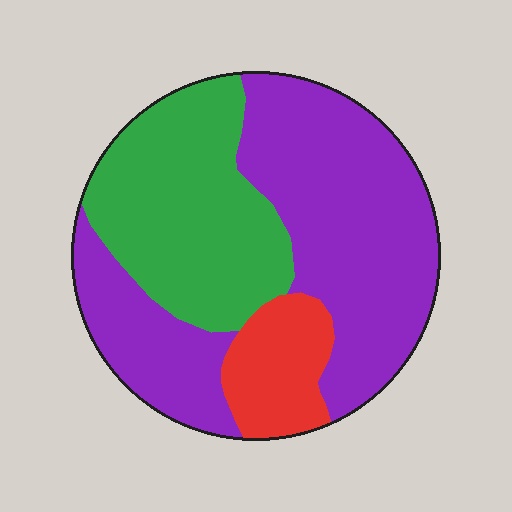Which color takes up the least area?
Red, at roughly 10%.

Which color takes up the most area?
Purple, at roughly 55%.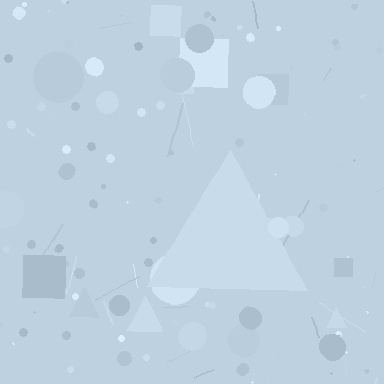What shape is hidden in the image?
A triangle is hidden in the image.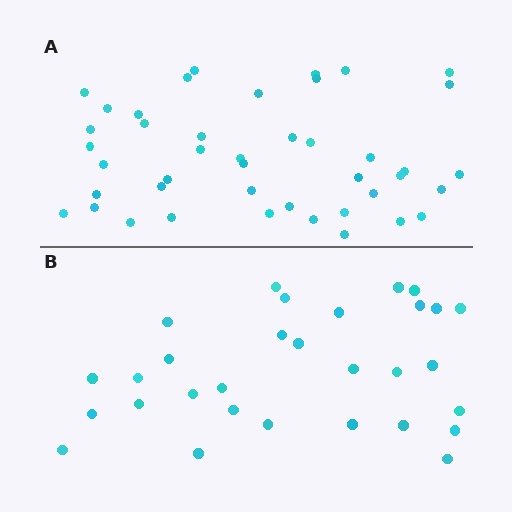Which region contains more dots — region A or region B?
Region A (the top region) has more dots.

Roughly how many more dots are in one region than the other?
Region A has approximately 15 more dots than region B.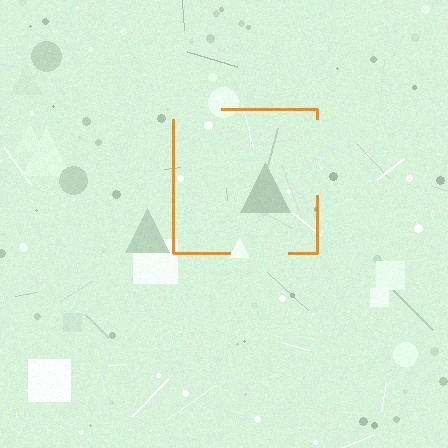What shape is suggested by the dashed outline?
The dashed outline suggests a square.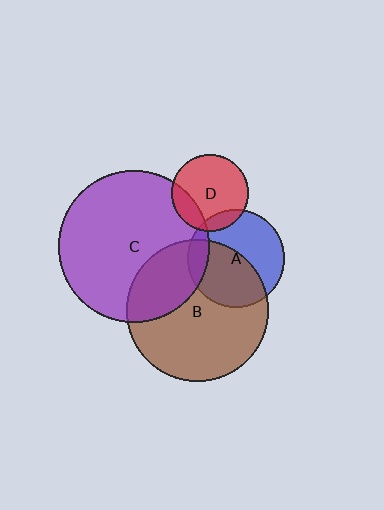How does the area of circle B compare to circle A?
Approximately 2.1 times.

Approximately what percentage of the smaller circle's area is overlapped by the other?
Approximately 20%.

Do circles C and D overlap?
Yes.